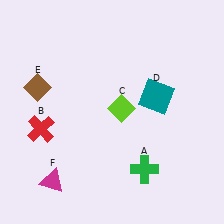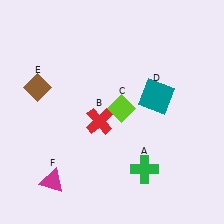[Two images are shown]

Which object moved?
The red cross (B) moved right.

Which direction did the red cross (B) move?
The red cross (B) moved right.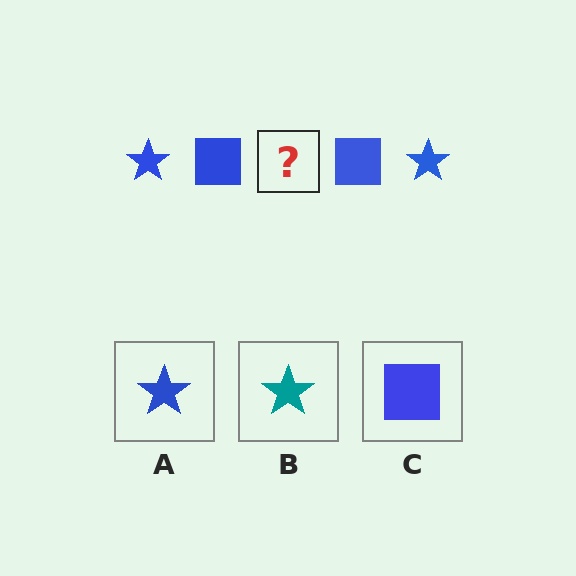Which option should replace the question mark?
Option A.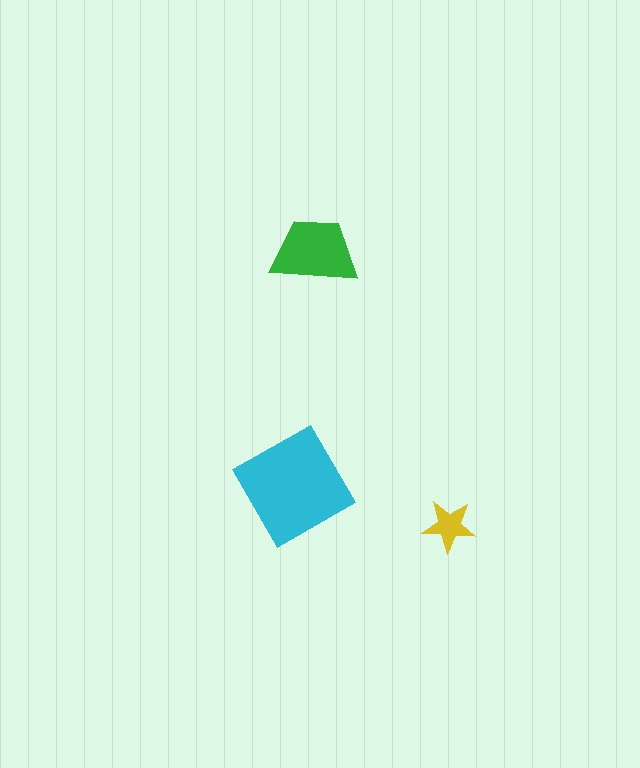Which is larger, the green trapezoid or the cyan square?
The cyan square.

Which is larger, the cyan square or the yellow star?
The cyan square.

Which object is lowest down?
The yellow star is bottommost.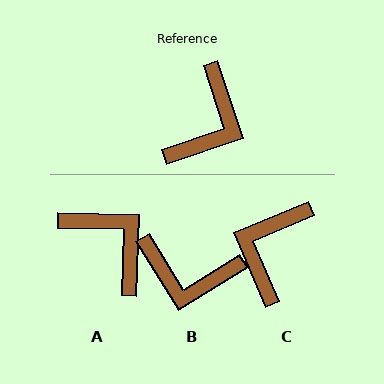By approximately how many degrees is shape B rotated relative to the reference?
Approximately 77 degrees clockwise.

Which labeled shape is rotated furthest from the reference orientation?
C, about 175 degrees away.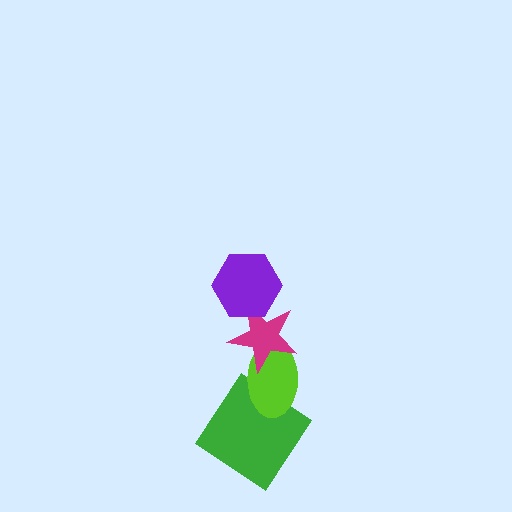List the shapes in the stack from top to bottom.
From top to bottom: the purple hexagon, the magenta star, the lime ellipse, the green diamond.